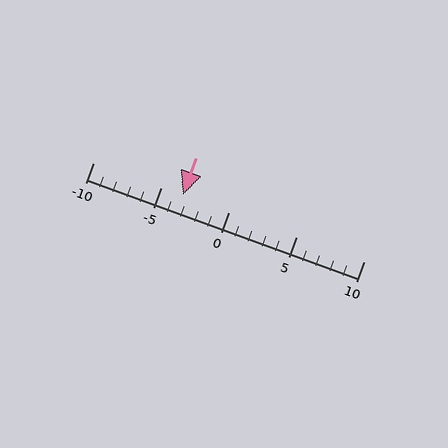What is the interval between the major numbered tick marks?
The major tick marks are spaced 5 units apart.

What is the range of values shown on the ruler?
The ruler shows values from -10 to 10.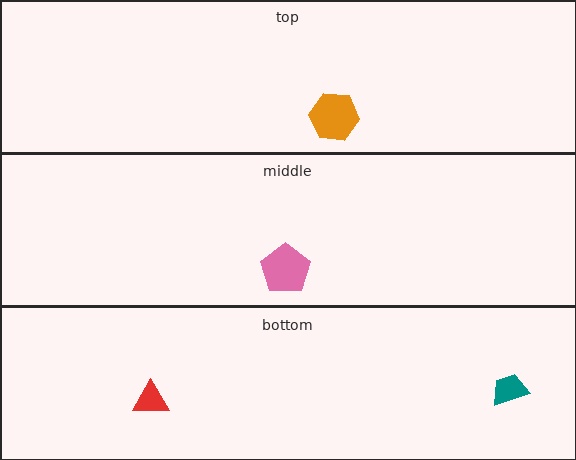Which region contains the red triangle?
The bottom region.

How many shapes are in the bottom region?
2.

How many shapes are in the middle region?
1.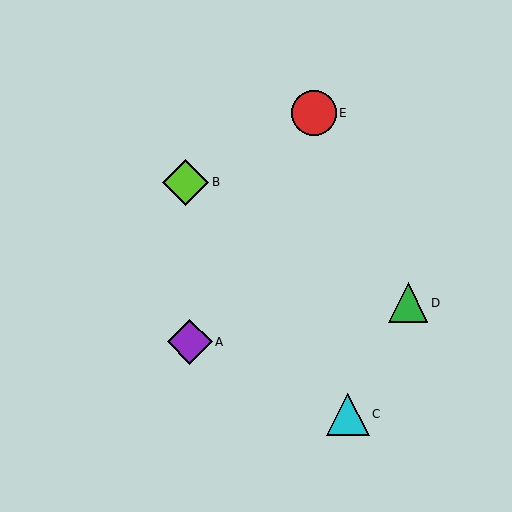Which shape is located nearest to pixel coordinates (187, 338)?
The purple diamond (labeled A) at (190, 342) is nearest to that location.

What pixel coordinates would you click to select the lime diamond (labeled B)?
Click at (186, 182) to select the lime diamond B.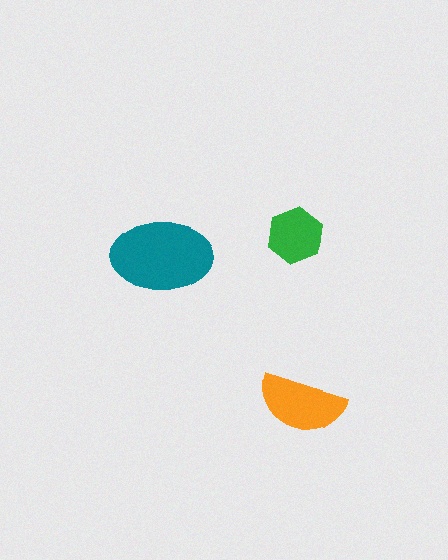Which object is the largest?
The teal ellipse.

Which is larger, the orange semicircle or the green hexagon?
The orange semicircle.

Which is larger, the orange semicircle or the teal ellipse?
The teal ellipse.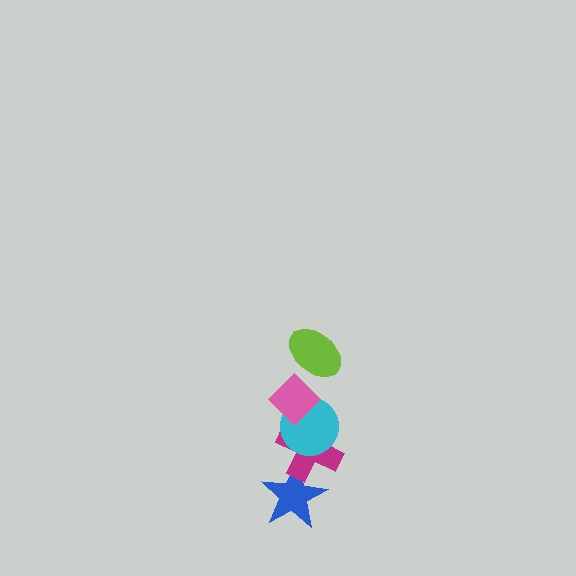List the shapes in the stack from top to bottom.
From top to bottom: the lime ellipse, the pink diamond, the cyan circle, the magenta cross, the blue star.